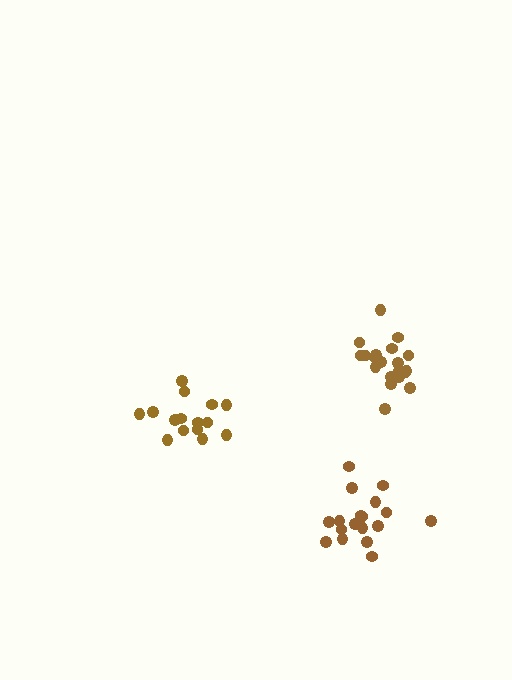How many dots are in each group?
Group 1: 18 dots, Group 2: 15 dots, Group 3: 20 dots (53 total).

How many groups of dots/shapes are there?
There are 3 groups.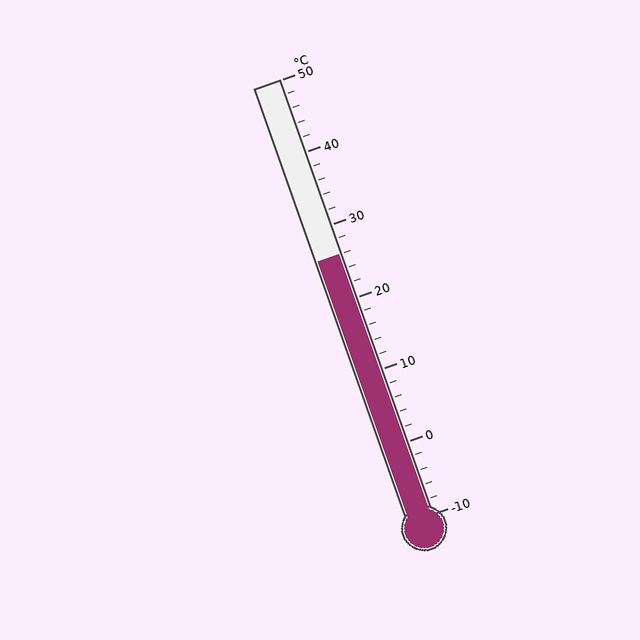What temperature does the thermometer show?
The thermometer shows approximately 26°C.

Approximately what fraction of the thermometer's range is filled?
The thermometer is filled to approximately 60% of its range.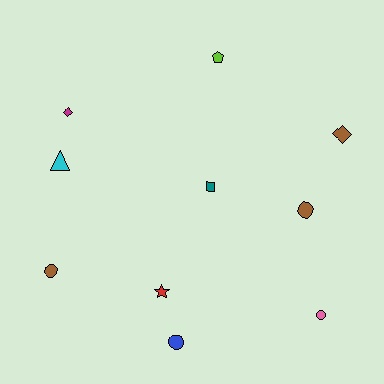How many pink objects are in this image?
There is 1 pink object.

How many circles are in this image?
There are 4 circles.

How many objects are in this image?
There are 10 objects.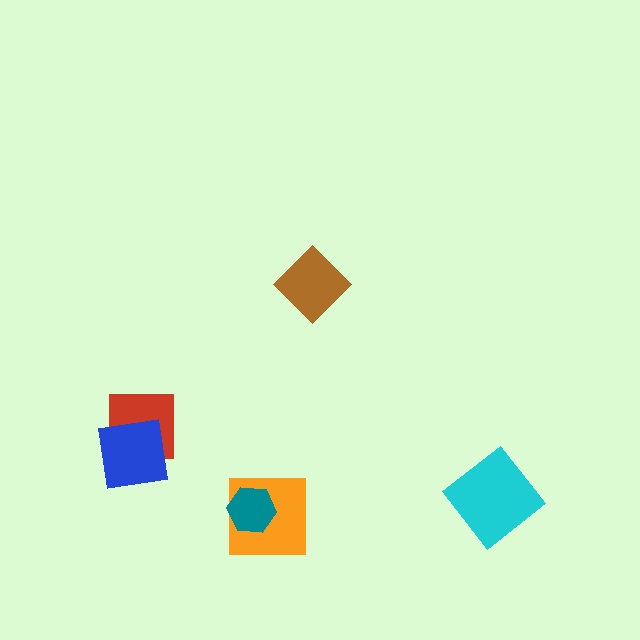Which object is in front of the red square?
The blue square is in front of the red square.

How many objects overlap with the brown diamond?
0 objects overlap with the brown diamond.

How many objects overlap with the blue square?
1 object overlaps with the blue square.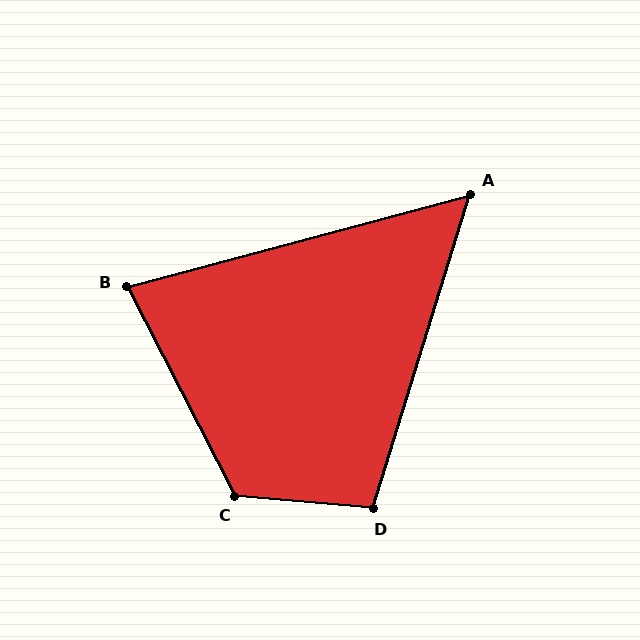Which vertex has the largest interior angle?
C, at approximately 122 degrees.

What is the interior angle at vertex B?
Approximately 78 degrees (acute).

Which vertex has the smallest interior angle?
A, at approximately 58 degrees.